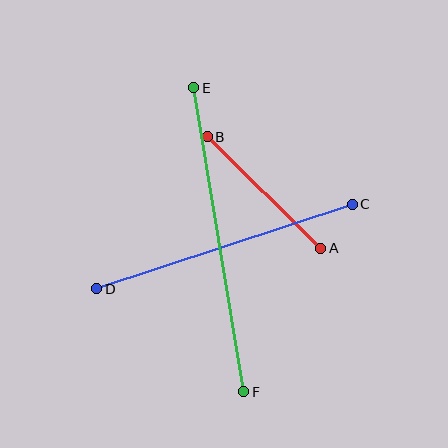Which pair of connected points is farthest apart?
Points E and F are farthest apart.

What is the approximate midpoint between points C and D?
The midpoint is at approximately (224, 246) pixels.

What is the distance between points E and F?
The distance is approximately 308 pixels.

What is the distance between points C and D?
The distance is approximately 269 pixels.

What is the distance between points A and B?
The distance is approximately 159 pixels.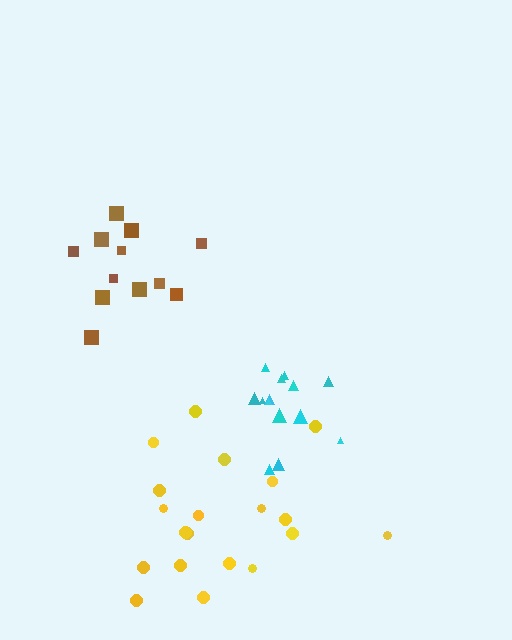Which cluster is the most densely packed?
Cyan.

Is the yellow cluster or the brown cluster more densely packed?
Brown.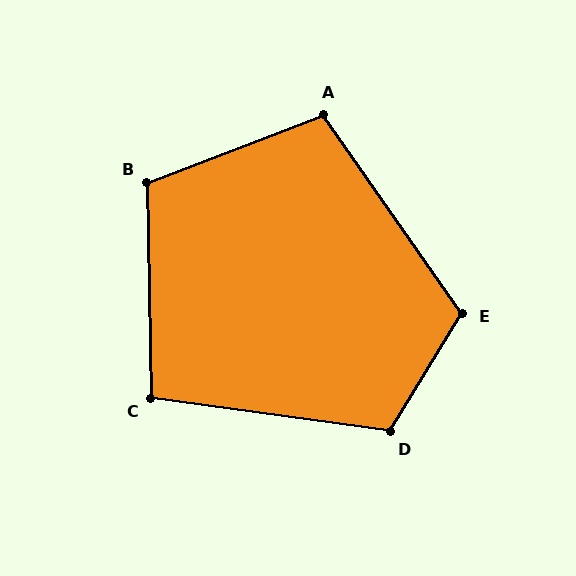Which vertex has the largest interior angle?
D, at approximately 114 degrees.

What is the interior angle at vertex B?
Approximately 110 degrees (obtuse).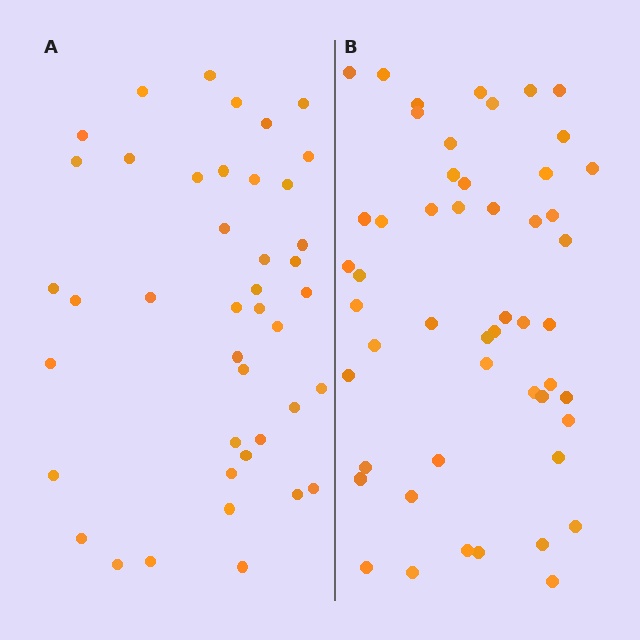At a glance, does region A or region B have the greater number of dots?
Region B (the right region) has more dots.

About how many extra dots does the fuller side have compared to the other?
Region B has roughly 8 or so more dots than region A.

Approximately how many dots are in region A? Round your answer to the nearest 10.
About 40 dots. (The exact count is 42, which rounds to 40.)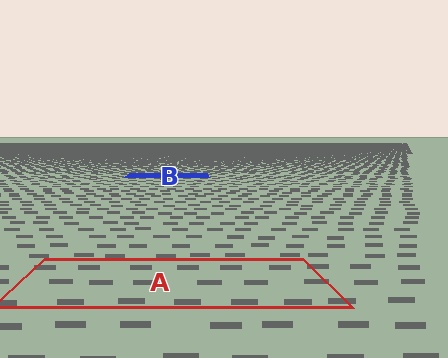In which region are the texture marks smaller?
The texture marks are smaller in region B, because it is farther away.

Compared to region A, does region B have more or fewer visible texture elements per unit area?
Region B has more texture elements per unit area — they are packed more densely because it is farther away.